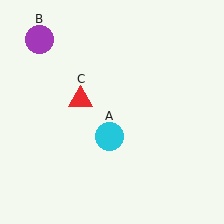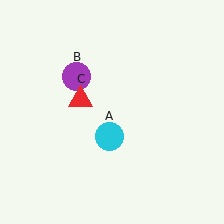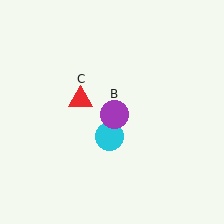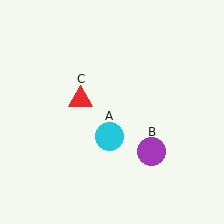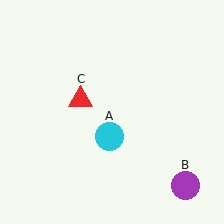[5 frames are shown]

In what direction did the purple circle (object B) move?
The purple circle (object B) moved down and to the right.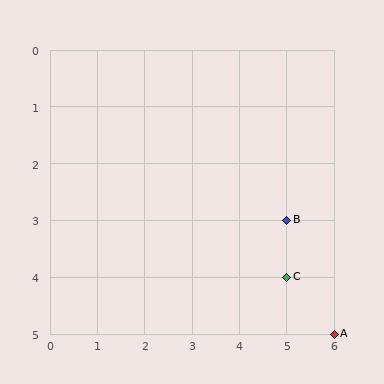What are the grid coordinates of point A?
Point A is at grid coordinates (6, 5).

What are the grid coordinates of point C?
Point C is at grid coordinates (5, 4).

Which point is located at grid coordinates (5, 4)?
Point C is at (5, 4).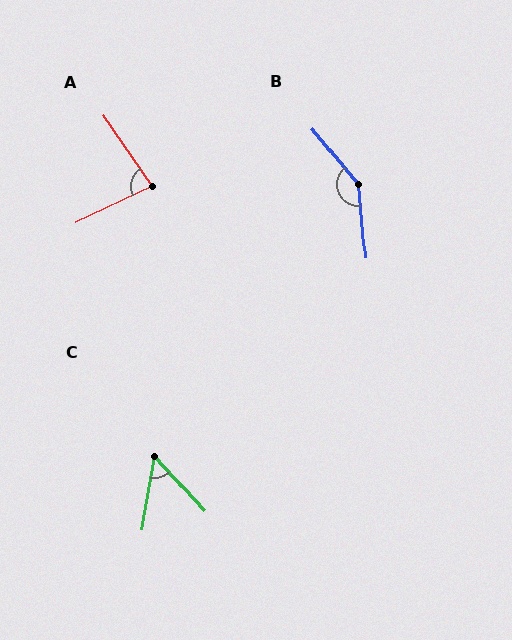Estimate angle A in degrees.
Approximately 81 degrees.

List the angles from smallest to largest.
C (52°), A (81°), B (146°).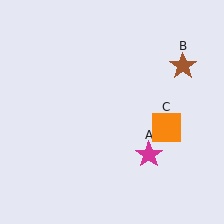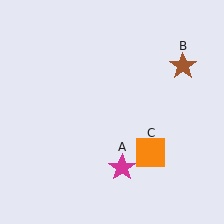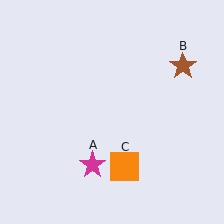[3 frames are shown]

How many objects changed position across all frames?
2 objects changed position: magenta star (object A), orange square (object C).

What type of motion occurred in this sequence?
The magenta star (object A), orange square (object C) rotated clockwise around the center of the scene.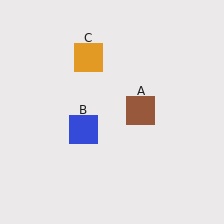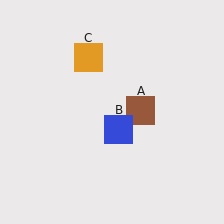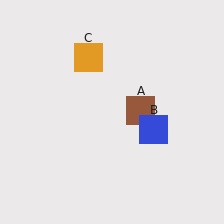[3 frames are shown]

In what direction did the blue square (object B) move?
The blue square (object B) moved right.